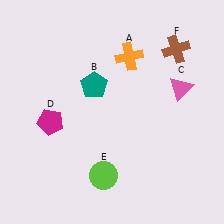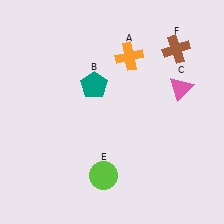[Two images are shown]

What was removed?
The magenta pentagon (D) was removed in Image 2.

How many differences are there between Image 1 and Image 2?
There is 1 difference between the two images.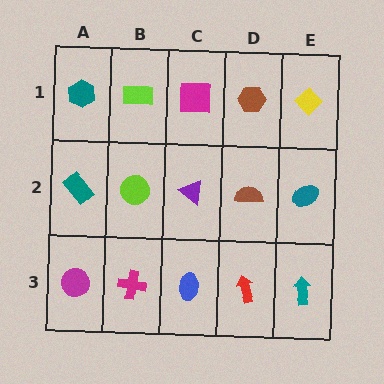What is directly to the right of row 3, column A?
A magenta cross.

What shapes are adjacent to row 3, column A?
A teal rectangle (row 2, column A), a magenta cross (row 3, column B).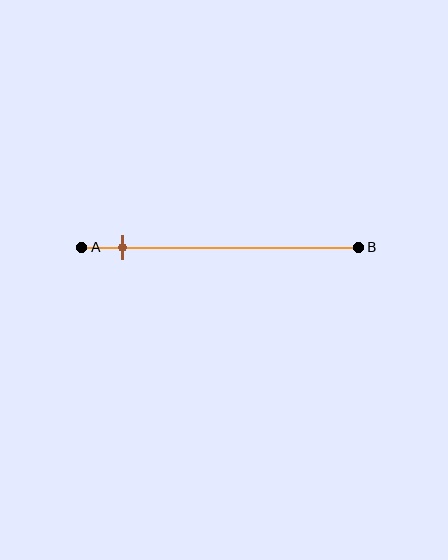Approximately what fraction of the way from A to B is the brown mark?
The brown mark is approximately 15% of the way from A to B.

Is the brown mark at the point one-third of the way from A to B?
No, the mark is at about 15% from A, not at the 33% one-third point.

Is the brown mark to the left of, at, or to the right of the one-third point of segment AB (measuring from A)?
The brown mark is to the left of the one-third point of segment AB.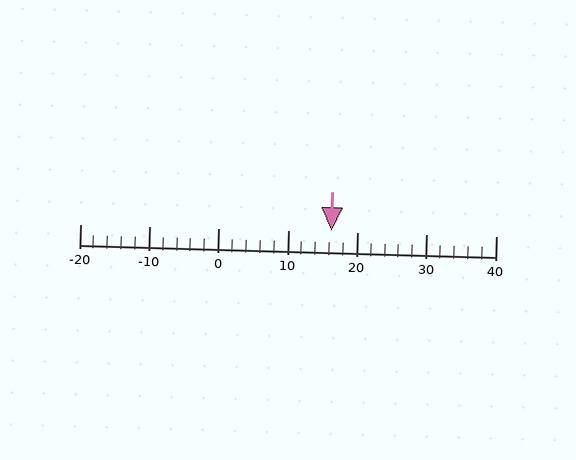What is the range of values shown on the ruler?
The ruler shows values from -20 to 40.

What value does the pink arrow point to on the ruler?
The pink arrow points to approximately 16.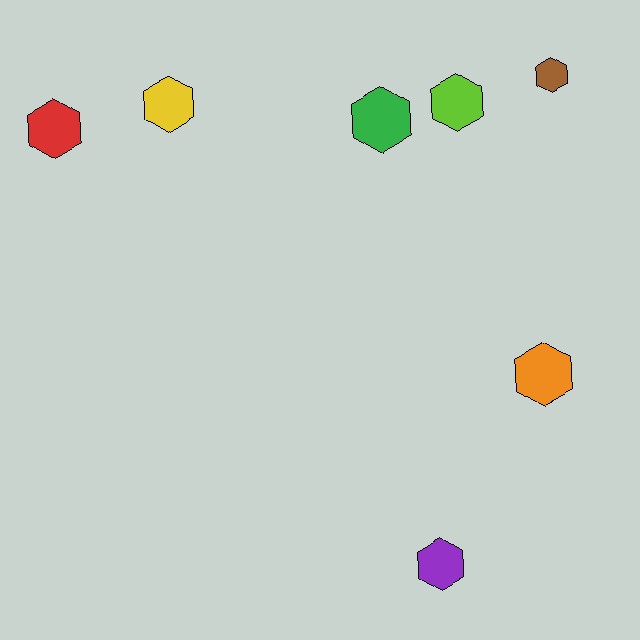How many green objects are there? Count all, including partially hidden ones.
There is 1 green object.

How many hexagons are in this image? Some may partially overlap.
There are 7 hexagons.